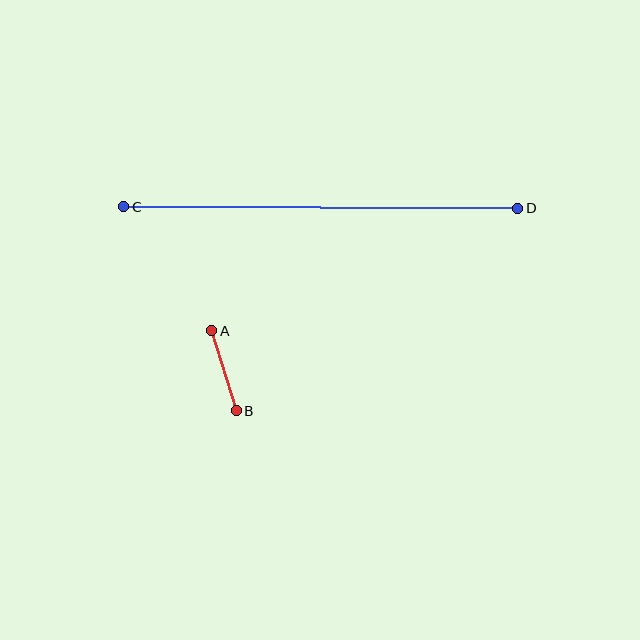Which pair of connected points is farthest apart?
Points C and D are farthest apart.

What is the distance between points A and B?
The distance is approximately 84 pixels.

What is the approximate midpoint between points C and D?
The midpoint is at approximately (321, 208) pixels.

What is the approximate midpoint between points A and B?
The midpoint is at approximately (224, 371) pixels.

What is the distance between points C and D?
The distance is approximately 394 pixels.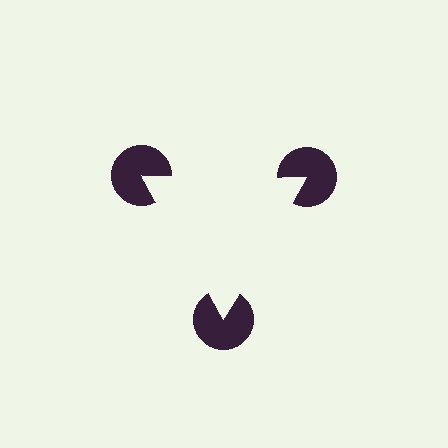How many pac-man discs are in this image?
There are 3 — one at each vertex of the illusory triangle.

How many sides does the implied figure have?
3 sides.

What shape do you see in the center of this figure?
An illusory triangle — its edges are inferred from the aligned wedge cuts in the pac-man discs, not physically drawn.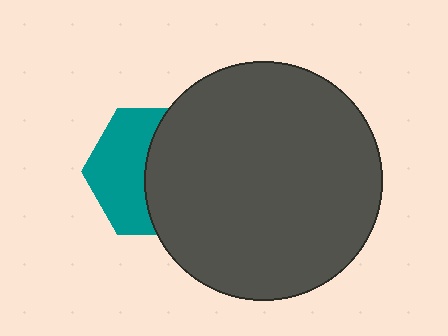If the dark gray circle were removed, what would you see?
You would see the complete teal hexagon.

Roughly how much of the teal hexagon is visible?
About half of it is visible (roughly 47%).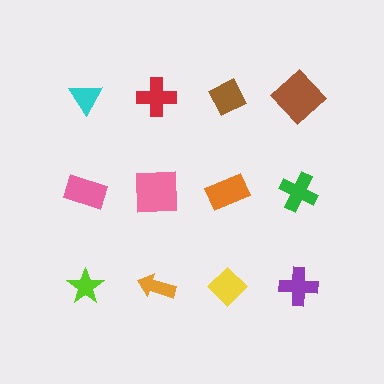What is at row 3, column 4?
A purple cross.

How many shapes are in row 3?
4 shapes.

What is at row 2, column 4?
A green cross.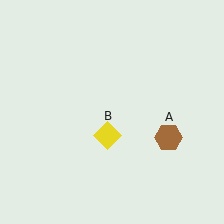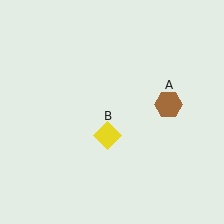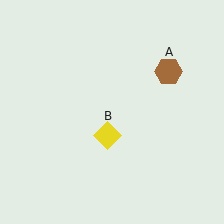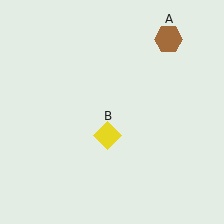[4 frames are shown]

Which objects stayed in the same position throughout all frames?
Yellow diamond (object B) remained stationary.